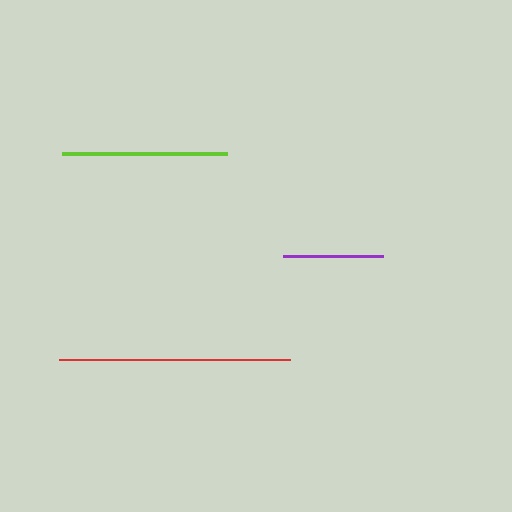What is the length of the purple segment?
The purple segment is approximately 100 pixels long.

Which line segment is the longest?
The red line is the longest at approximately 230 pixels.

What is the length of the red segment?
The red segment is approximately 230 pixels long.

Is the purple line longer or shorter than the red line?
The red line is longer than the purple line.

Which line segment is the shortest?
The purple line is the shortest at approximately 100 pixels.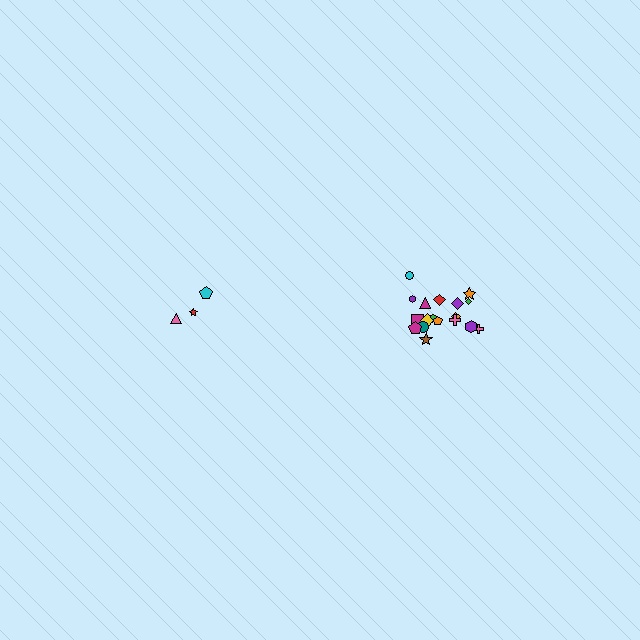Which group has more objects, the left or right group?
The right group.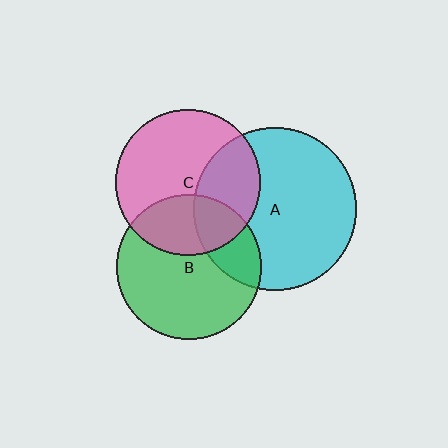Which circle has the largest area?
Circle A (cyan).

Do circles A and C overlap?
Yes.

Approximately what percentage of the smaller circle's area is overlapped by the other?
Approximately 35%.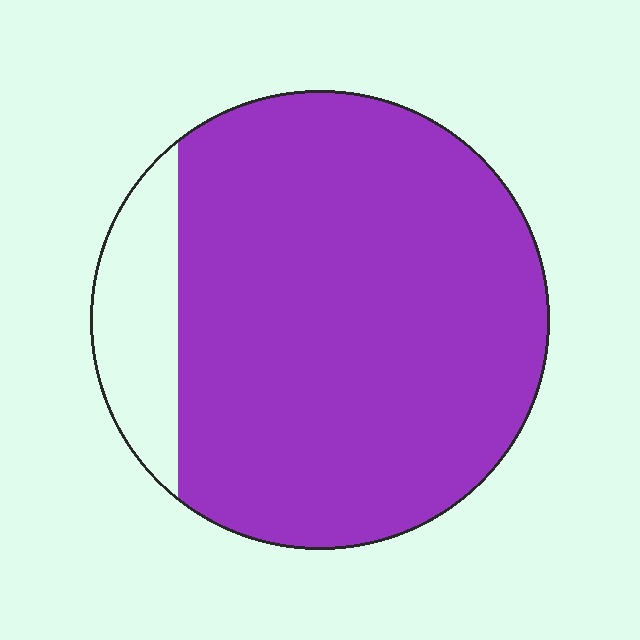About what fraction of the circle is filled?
About seven eighths (7/8).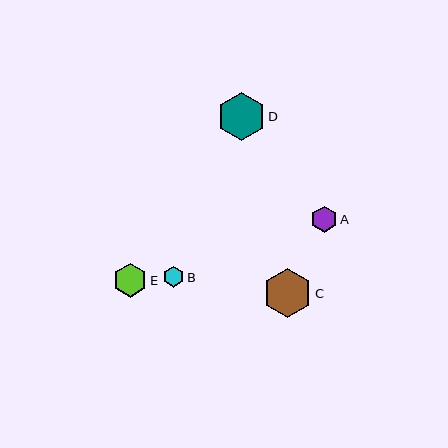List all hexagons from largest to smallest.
From largest to smallest: C, D, E, A, B.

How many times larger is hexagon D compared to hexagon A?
Hexagon D is approximately 1.8 times the size of hexagon A.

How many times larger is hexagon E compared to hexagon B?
Hexagon E is approximately 1.6 times the size of hexagon B.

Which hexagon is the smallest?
Hexagon B is the smallest with a size of approximately 21 pixels.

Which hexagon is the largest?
Hexagon C is the largest with a size of approximately 49 pixels.